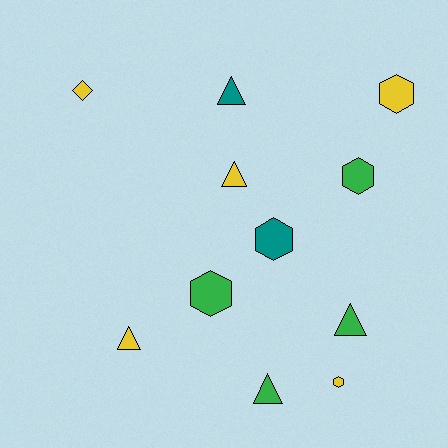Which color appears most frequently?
Yellow, with 5 objects.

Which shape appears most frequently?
Hexagon, with 5 objects.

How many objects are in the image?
There are 11 objects.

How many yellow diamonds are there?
There is 1 yellow diamond.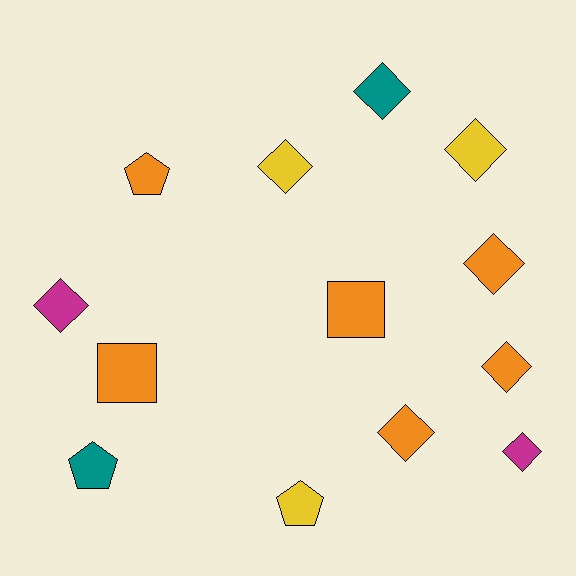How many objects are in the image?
There are 13 objects.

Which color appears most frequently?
Orange, with 6 objects.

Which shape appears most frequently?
Diamond, with 8 objects.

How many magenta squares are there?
There are no magenta squares.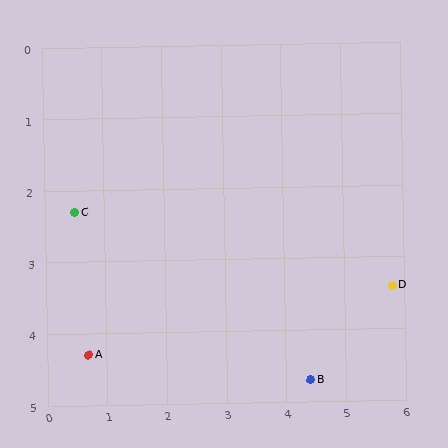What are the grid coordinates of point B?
Point B is at approximately (4.4, 4.7).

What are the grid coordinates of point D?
Point D is at approximately (5.8, 3.4).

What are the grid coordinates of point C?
Point C is at approximately (0.5, 2.3).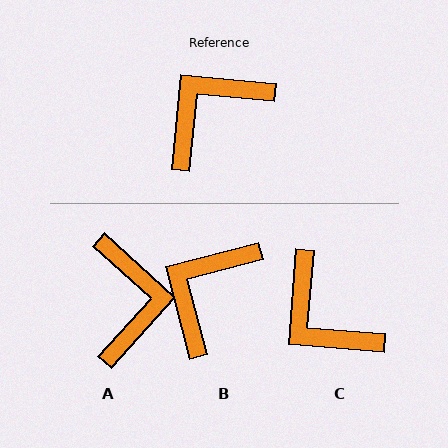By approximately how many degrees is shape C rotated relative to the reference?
Approximately 91 degrees counter-clockwise.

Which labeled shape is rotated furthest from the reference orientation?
A, about 127 degrees away.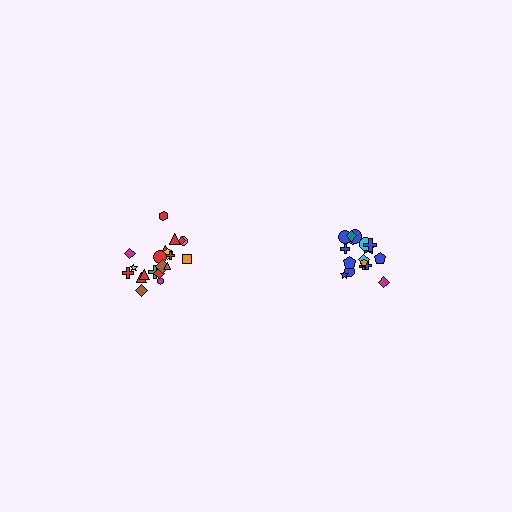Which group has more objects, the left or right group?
The left group.